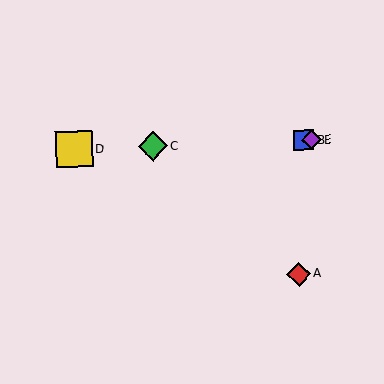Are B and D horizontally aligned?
Yes, both are at y≈140.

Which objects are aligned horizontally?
Objects B, C, D, E are aligned horizontally.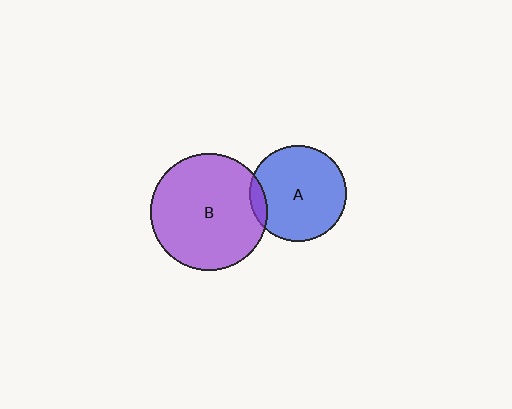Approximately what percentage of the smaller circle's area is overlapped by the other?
Approximately 10%.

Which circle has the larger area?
Circle B (purple).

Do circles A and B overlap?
Yes.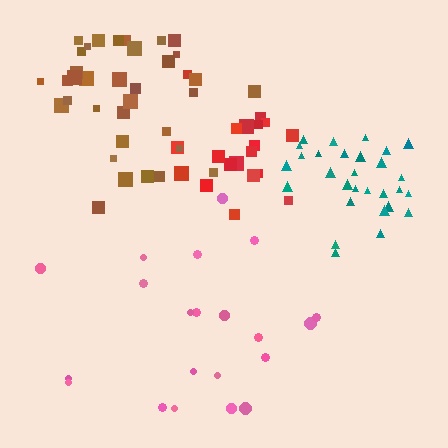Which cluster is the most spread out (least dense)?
Pink.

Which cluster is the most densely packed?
Teal.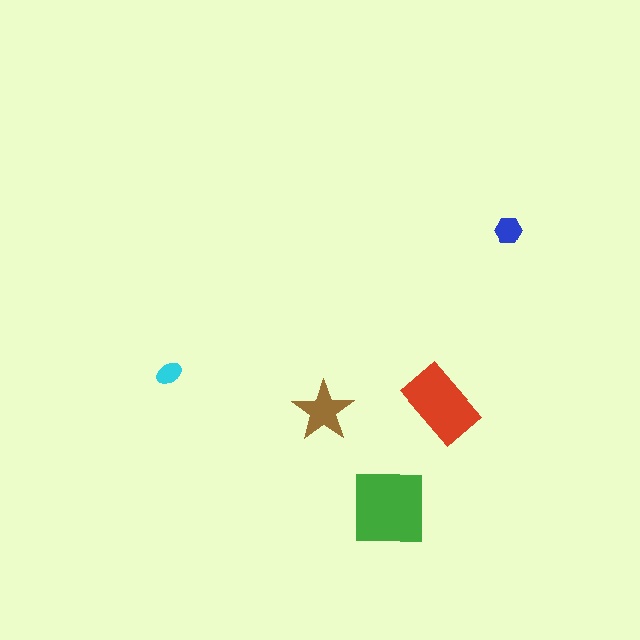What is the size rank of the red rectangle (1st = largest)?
2nd.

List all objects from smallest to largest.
The cyan ellipse, the blue hexagon, the brown star, the red rectangle, the green square.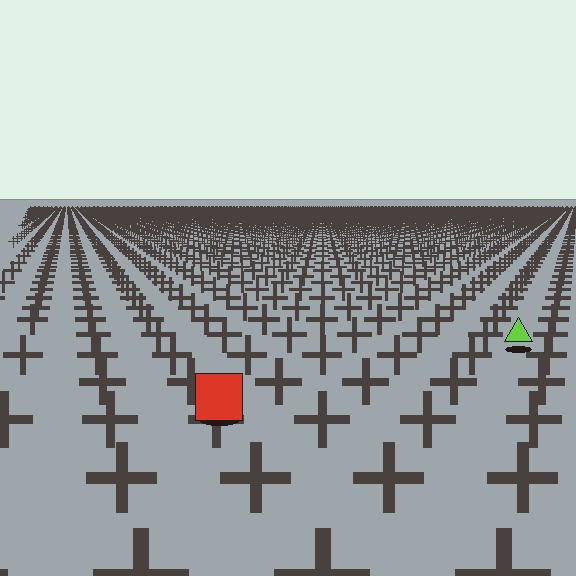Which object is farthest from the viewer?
The lime triangle is farthest from the viewer. It appears smaller and the ground texture around it is denser.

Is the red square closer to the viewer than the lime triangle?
Yes. The red square is closer — you can tell from the texture gradient: the ground texture is coarser near it.